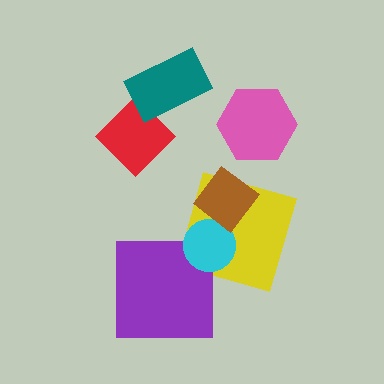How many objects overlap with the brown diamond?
2 objects overlap with the brown diamond.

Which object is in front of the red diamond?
The teal rectangle is in front of the red diamond.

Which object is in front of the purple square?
The cyan circle is in front of the purple square.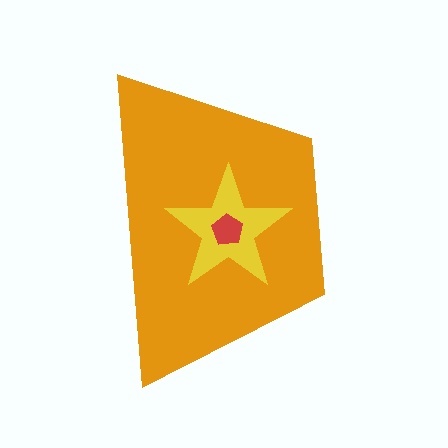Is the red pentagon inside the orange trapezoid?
Yes.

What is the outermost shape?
The orange trapezoid.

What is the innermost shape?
The red pentagon.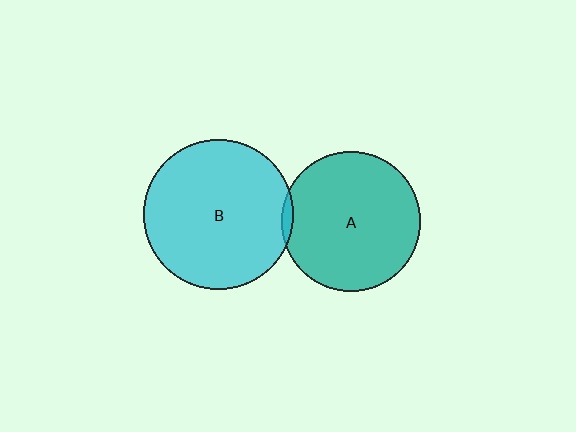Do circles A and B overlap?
Yes.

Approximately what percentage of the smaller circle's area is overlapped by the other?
Approximately 5%.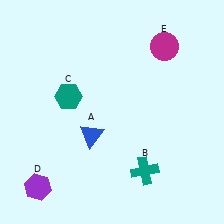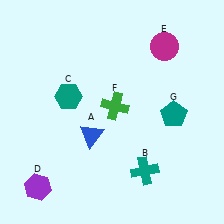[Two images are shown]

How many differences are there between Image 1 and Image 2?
There are 2 differences between the two images.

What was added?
A green cross (F), a teal pentagon (G) were added in Image 2.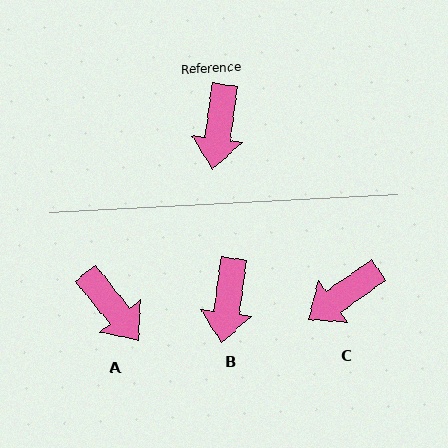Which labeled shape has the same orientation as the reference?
B.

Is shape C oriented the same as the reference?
No, it is off by about 47 degrees.